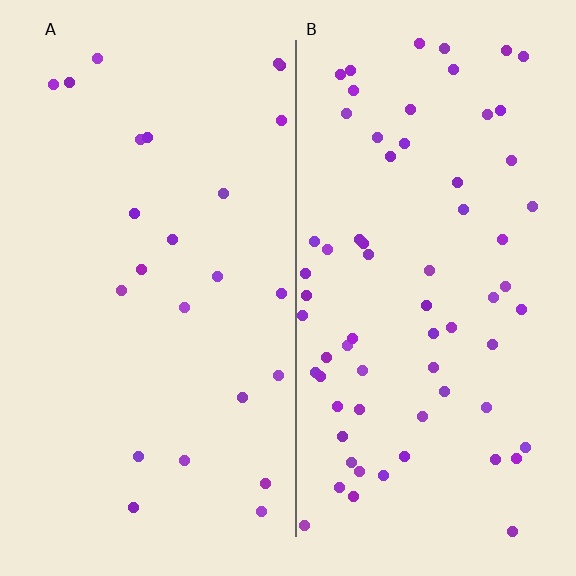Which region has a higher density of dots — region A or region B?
B (the right).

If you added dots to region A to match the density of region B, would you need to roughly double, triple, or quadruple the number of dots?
Approximately triple.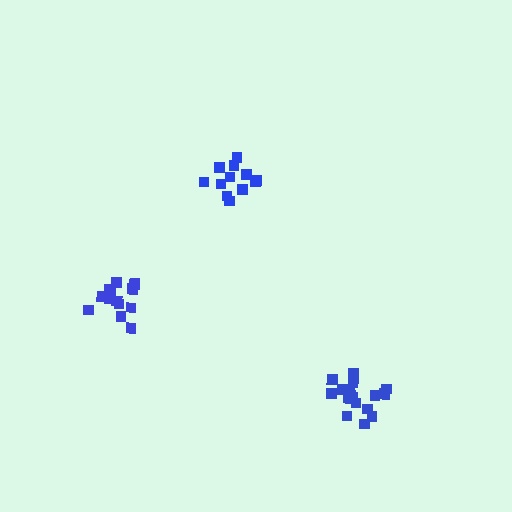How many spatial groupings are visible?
There are 3 spatial groupings.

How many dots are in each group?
Group 1: 15 dots, Group 2: 13 dots, Group 3: 18 dots (46 total).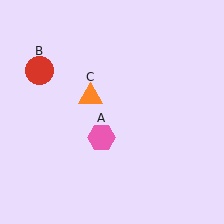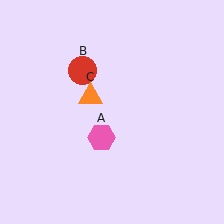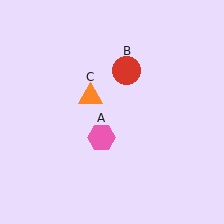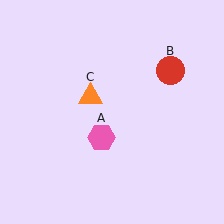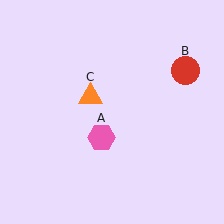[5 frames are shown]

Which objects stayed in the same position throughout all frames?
Pink hexagon (object A) and orange triangle (object C) remained stationary.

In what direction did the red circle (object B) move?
The red circle (object B) moved right.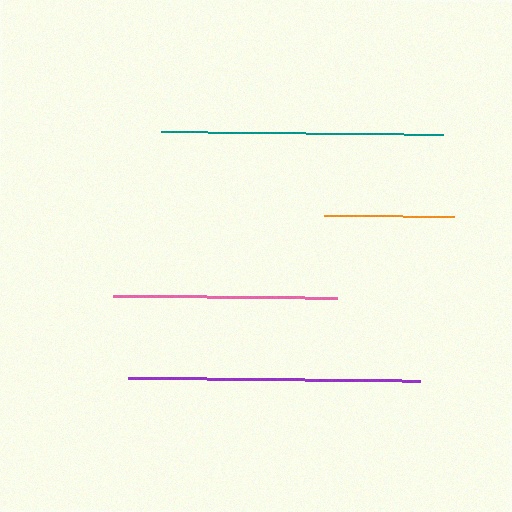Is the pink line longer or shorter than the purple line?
The purple line is longer than the pink line.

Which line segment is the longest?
The purple line is the longest at approximately 292 pixels.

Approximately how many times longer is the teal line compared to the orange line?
The teal line is approximately 2.2 times the length of the orange line.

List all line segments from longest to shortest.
From longest to shortest: purple, teal, pink, orange.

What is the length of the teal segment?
The teal segment is approximately 283 pixels long.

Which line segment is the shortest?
The orange line is the shortest at approximately 130 pixels.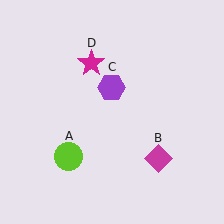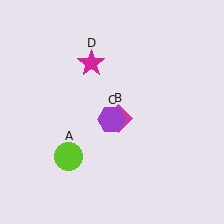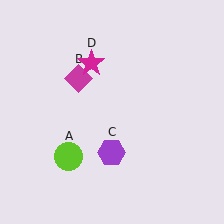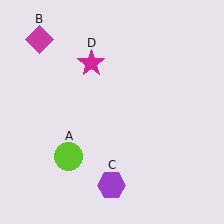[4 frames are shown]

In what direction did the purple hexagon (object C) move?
The purple hexagon (object C) moved down.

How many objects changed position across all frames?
2 objects changed position: magenta diamond (object B), purple hexagon (object C).